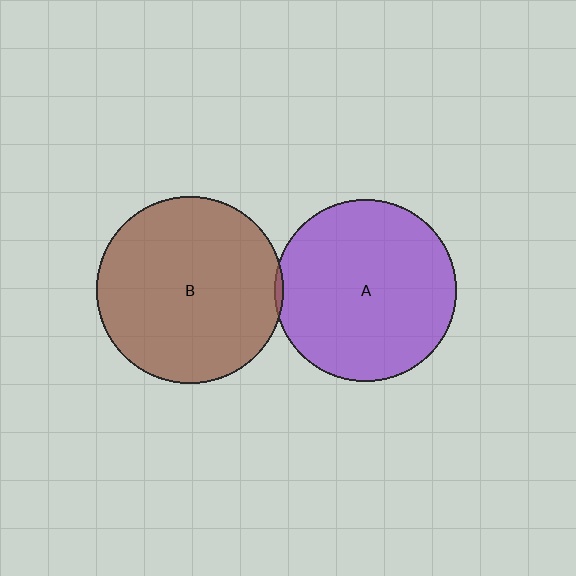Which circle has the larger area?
Circle B (brown).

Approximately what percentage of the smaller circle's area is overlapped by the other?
Approximately 5%.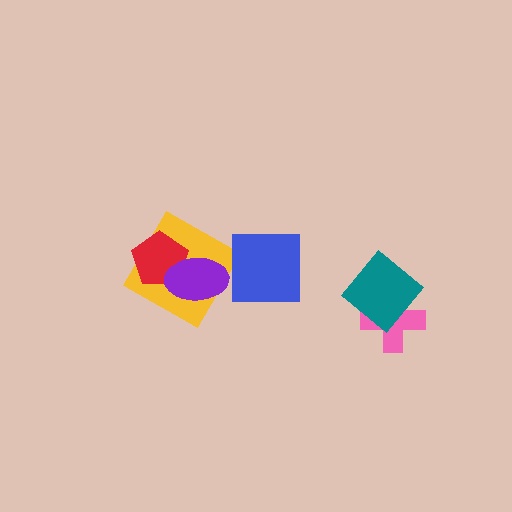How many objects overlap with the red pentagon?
2 objects overlap with the red pentagon.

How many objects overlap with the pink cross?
1 object overlaps with the pink cross.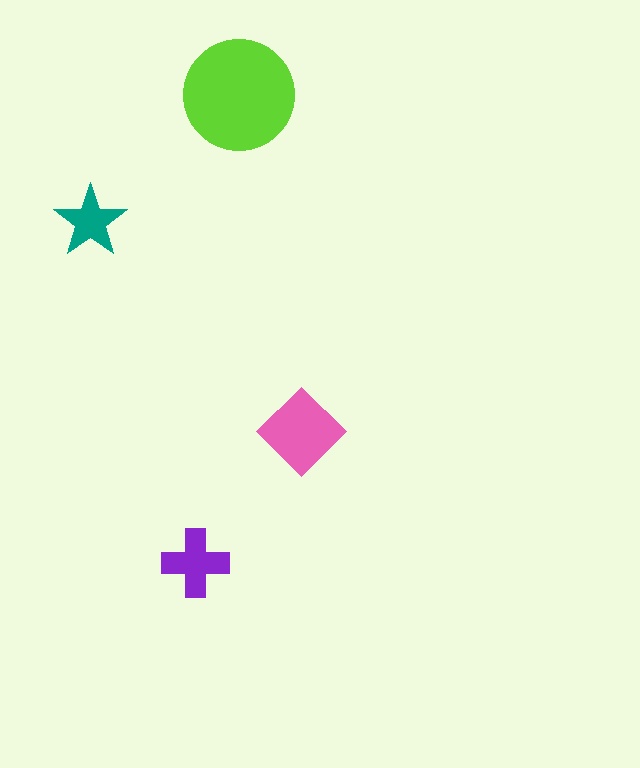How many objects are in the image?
There are 4 objects in the image.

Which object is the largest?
The lime circle.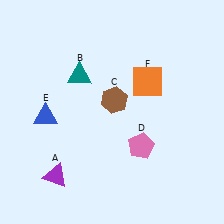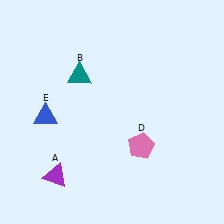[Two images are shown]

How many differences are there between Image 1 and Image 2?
There are 2 differences between the two images.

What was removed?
The brown hexagon (C), the orange square (F) were removed in Image 2.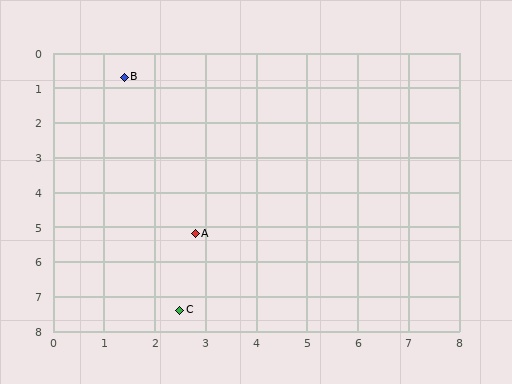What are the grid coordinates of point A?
Point A is at approximately (2.8, 5.2).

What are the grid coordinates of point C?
Point C is at approximately (2.5, 7.4).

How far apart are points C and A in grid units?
Points C and A are about 2.2 grid units apart.